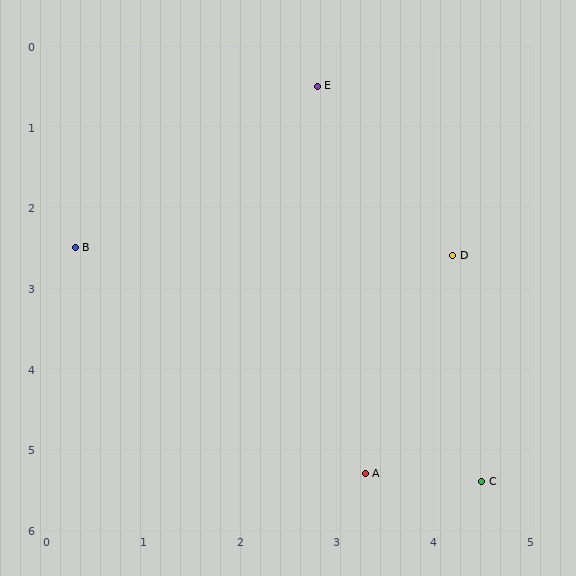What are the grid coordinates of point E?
Point E is at approximately (2.8, 0.5).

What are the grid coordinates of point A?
Point A is at approximately (3.3, 5.3).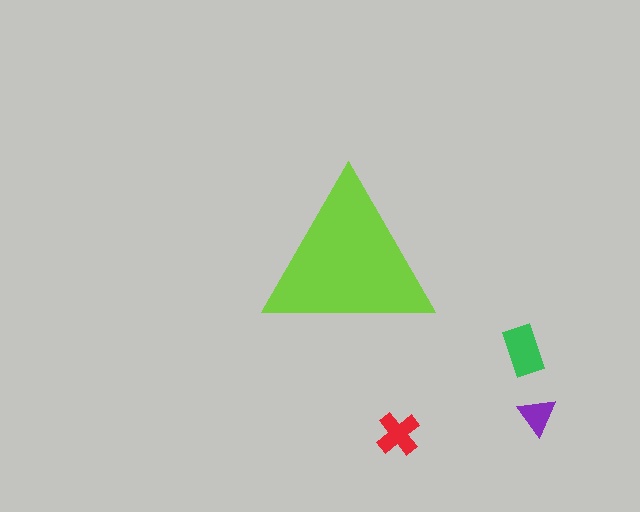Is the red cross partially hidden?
No, the red cross is fully visible.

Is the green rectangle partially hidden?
No, the green rectangle is fully visible.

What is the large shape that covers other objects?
A lime triangle.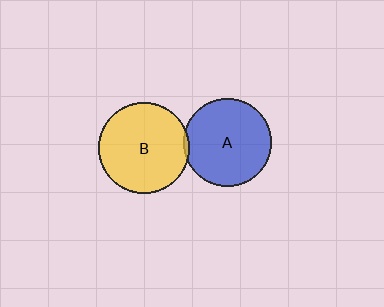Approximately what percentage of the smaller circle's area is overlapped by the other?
Approximately 5%.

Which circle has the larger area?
Circle B (yellow).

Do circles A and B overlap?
Yes.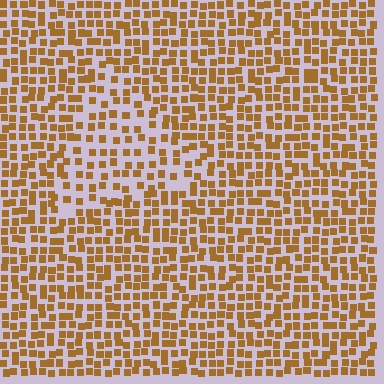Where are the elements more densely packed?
The elements are more densely packed outside the triangle boundary.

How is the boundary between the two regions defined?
The boundary is defined by a change in element density (approximately 1.6x ratio). All elements are the same color, size, and shape.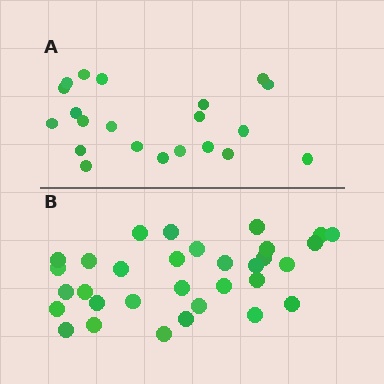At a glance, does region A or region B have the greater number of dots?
Region B (the bottom region) has more dots.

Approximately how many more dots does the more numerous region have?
Region B has roughly 12 or so more dots than region A.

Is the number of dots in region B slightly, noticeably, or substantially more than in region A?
Region B has substantially more. The ratio is roughly 1.5 to 1.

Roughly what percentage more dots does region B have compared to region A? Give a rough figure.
About 50% more.